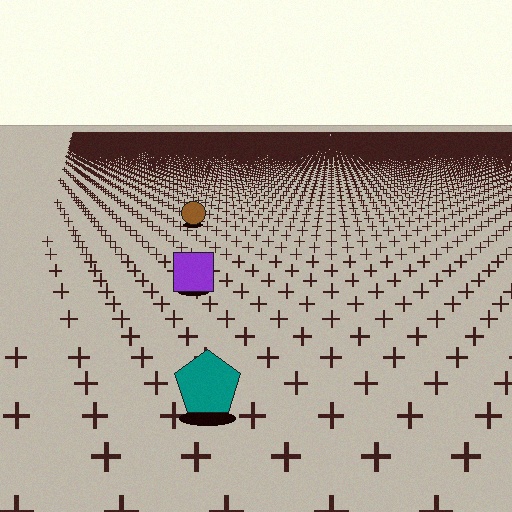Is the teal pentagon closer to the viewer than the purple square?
Yes. The teal pentagon is closer — you can tell from the texture gradient: the ground texture is coarser near it.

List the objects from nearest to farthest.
From nearest to farthest: the teal pentagon, the purple square, the brown circle.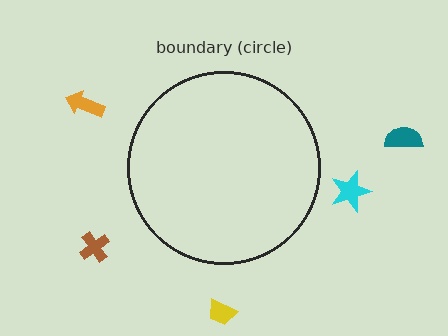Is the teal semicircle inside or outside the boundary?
Outside.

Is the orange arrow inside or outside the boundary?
Outside.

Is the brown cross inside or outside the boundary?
Outside.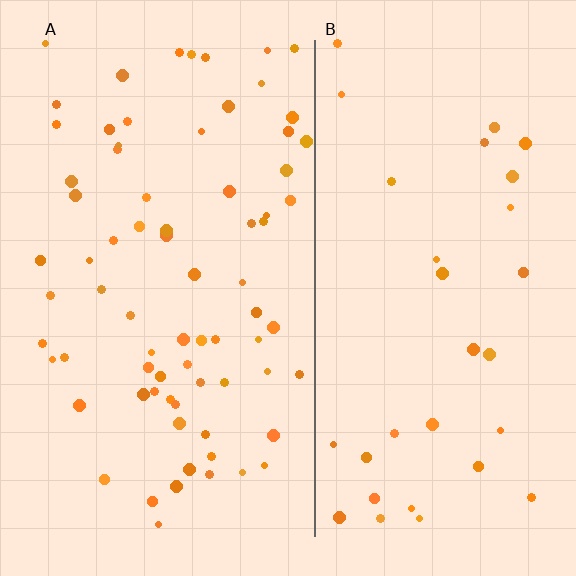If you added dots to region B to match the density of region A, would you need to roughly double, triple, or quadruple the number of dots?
Approximately double.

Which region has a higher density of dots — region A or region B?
A (the left).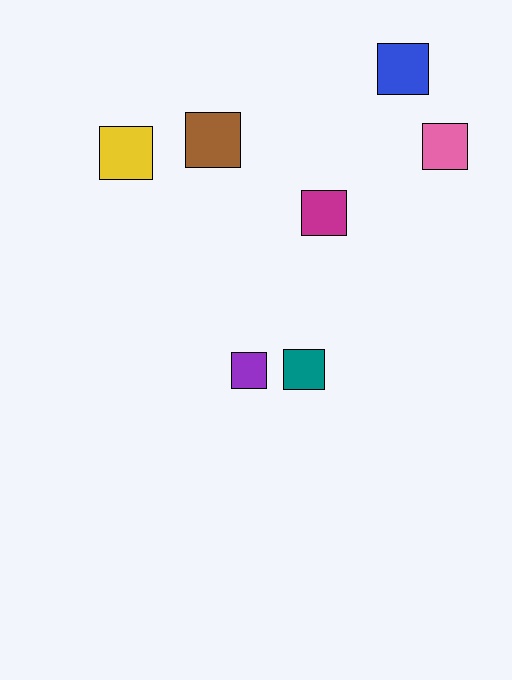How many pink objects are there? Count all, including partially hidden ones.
There is 1 pink object.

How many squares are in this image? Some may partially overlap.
There are 7 squares.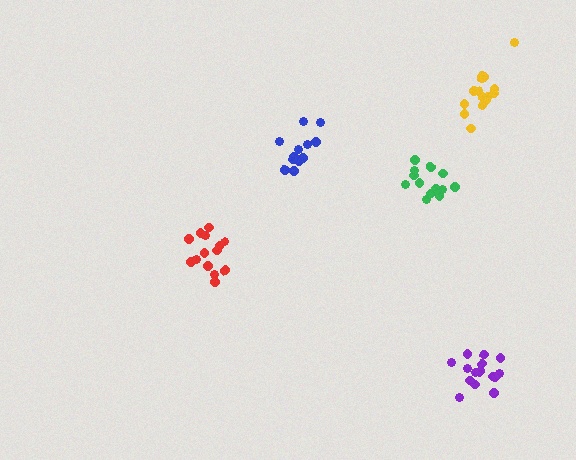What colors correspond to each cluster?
The clusters are colored: red, purple, green, yellow, blue.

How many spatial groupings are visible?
There are 5 spatial groupings.